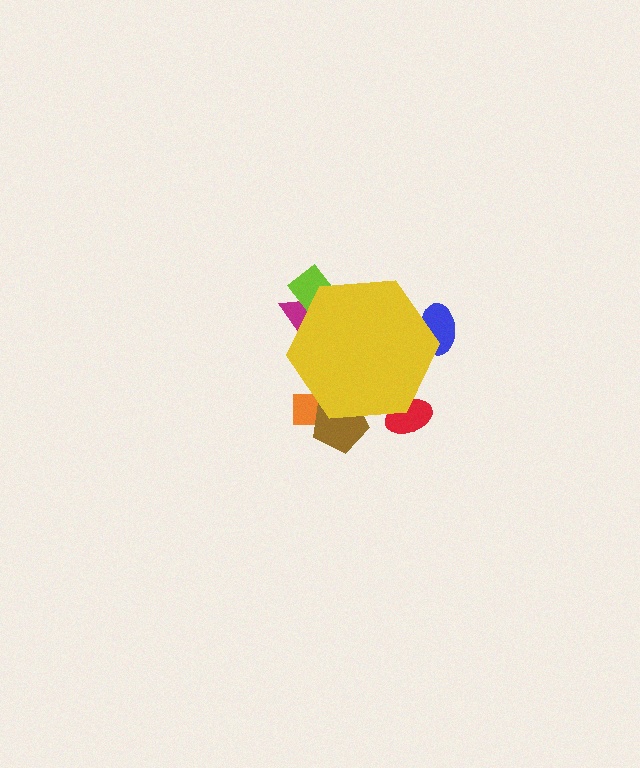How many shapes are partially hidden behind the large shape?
6 shapes are partially hidden.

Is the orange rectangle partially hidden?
Yes, the orange rectangle is partially hidden behind the yellow hexagon.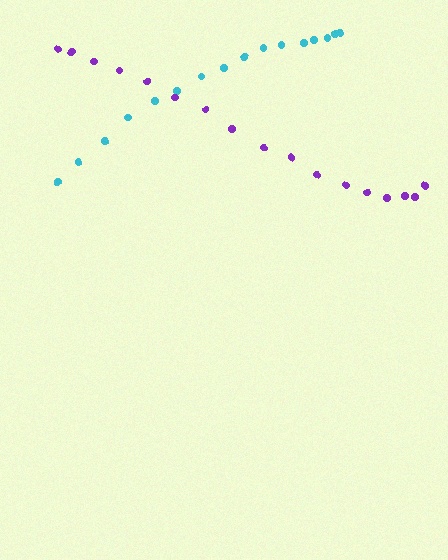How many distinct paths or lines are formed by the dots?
There are 2 distinct paths.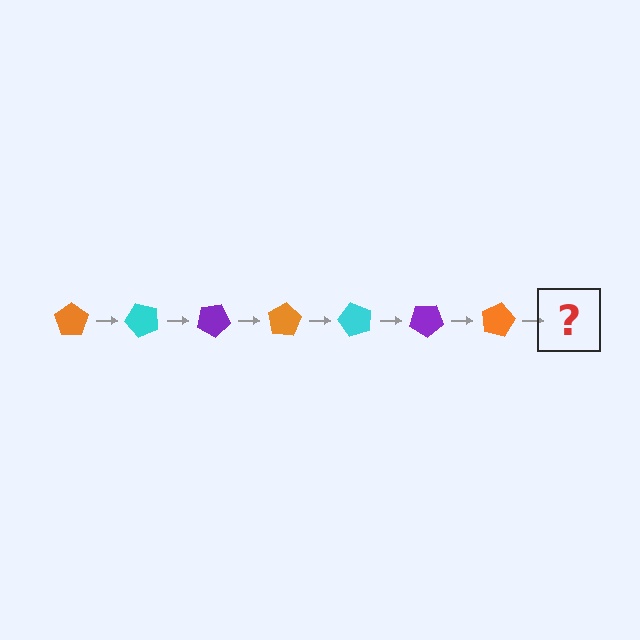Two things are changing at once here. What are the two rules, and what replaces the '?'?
The two rules are that it rotates 50 degrees each step and the color cycles through orange, cyan, and purple. The '?' should be a cyan pentagon, rotated 350 degrees from the start.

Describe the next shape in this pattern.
It should be a cyan pentagon, rotated 350 degrees from the start.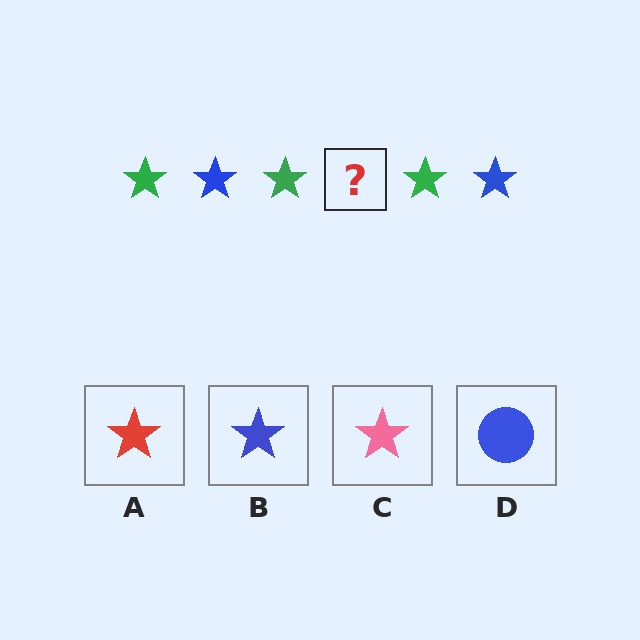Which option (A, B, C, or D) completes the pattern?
B.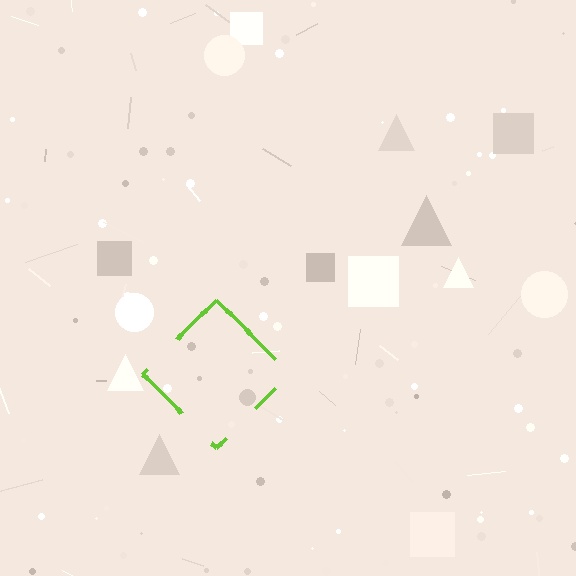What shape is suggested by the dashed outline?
The dashed outline suggests a diamond.